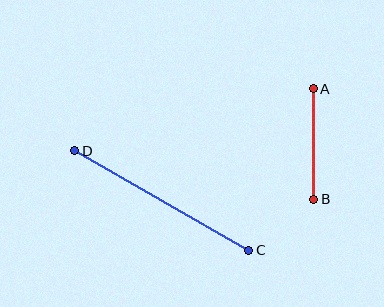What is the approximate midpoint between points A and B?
The midpoint is at approximately (313, 144) pixels.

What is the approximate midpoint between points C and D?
The midpoint is at approximately (162, 200) pixels.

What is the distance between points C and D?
The distance is approximately 201 pixels.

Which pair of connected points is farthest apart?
Points C and D are farthest apart.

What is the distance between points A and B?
The distance is approximately 111 pixels.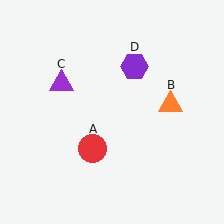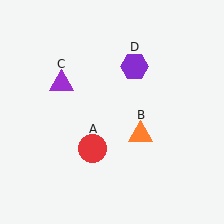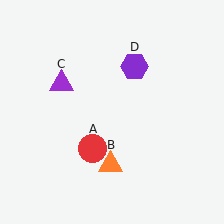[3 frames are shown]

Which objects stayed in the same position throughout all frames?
Red circle (object A) and purple triangle (object C) and purple hexagon (object D) remained stationary.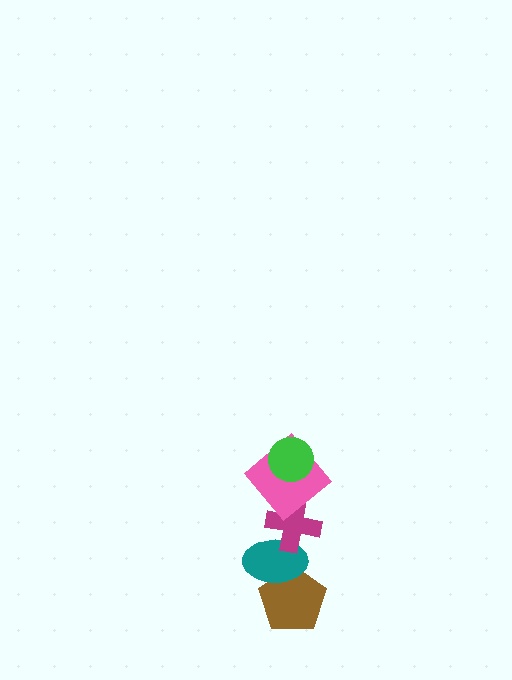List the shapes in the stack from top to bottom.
From top to bottom: the green circle, the pink diamond, the magenta cross, the teal ellipse, the brown pentagon.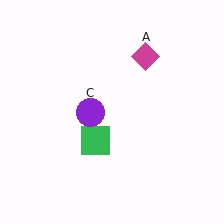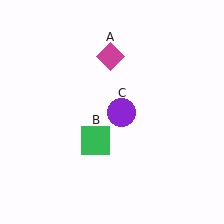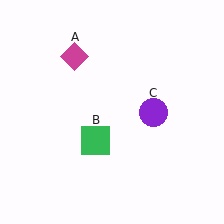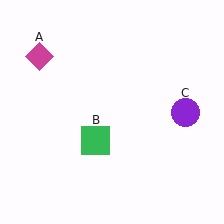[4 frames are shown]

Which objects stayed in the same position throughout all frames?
Green square (object B) remained stationary.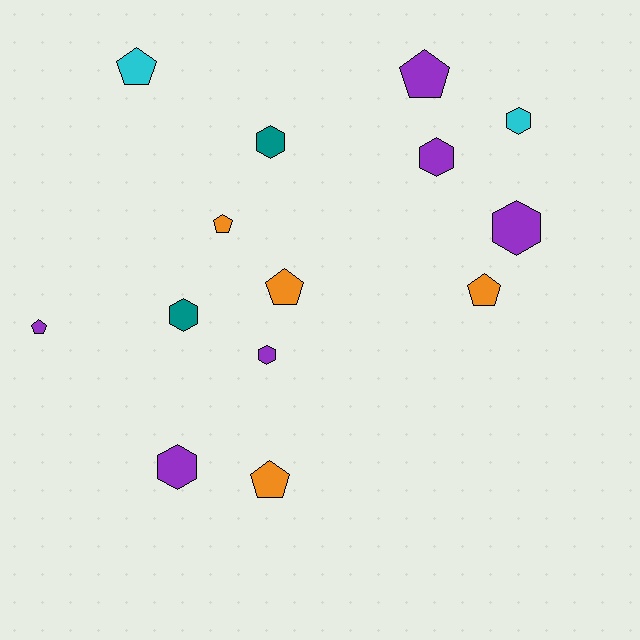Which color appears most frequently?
Purple, with 6 objects.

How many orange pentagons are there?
There are 4 orange pentagons.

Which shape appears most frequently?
Hexagon, with 7 objects.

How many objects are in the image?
There are 14 objects.